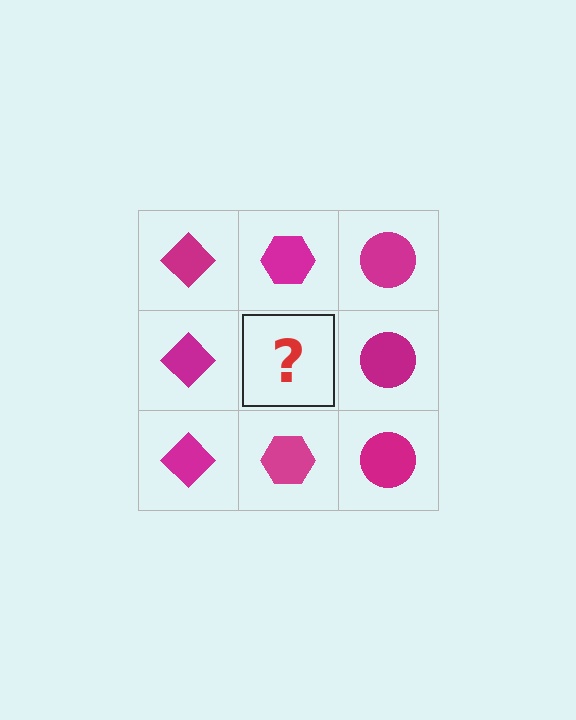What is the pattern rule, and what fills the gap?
The rule is that each column has a consistent shape. The gap should be filled with a magenta hexagon.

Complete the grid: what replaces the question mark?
The question mark should be replaced with a magenta hexagon.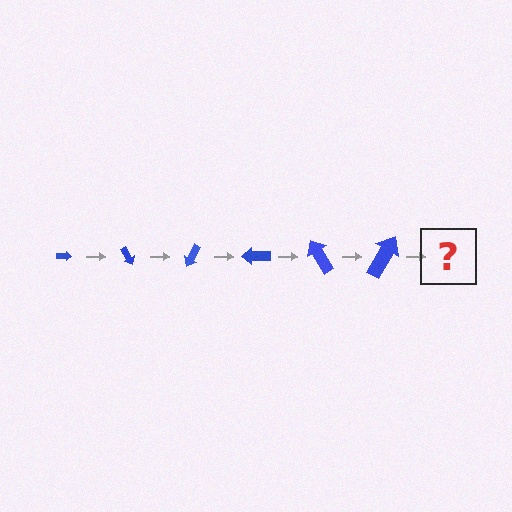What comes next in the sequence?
The next element should be an arrow, larger than the previous one and rotated 360 degrees from the start.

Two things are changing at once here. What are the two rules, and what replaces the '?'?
The two rules are that the arrow grows larger each step and it rotates 60 degrees each step. The '?' should be an arrow, larger than the previous one and rotated 360 degrees from the start.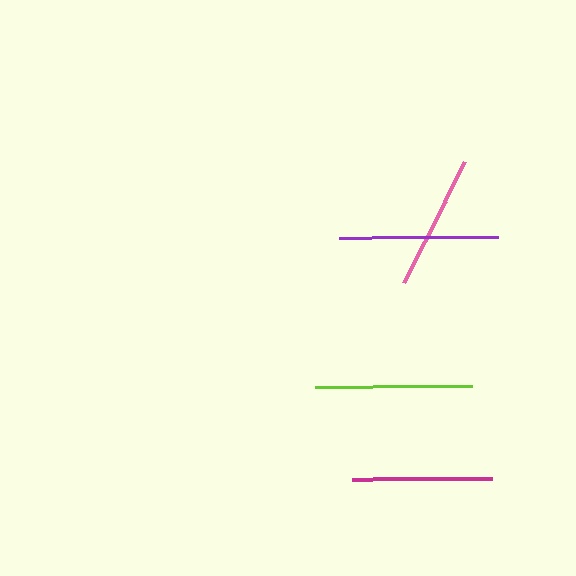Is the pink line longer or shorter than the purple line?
The purple line is longer than the pink line.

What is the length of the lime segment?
The lime segment is approximately 157 pixels long.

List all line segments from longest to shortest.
From longest to shortest: purple, lime, magenta, pink.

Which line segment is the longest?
The purple line is the longest at approximately 160 pixels.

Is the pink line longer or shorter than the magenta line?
The magenta line is longer than the pink line.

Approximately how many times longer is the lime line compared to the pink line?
The lime line is approximately 1.2 times the length of the pink line.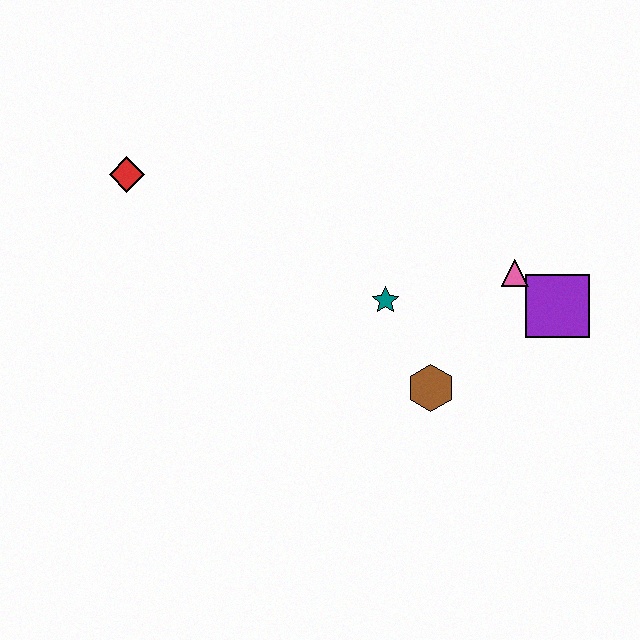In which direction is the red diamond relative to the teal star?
The red diamond is to the left of the teal star.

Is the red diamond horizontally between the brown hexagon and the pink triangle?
No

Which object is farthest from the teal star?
The red diamond is farthest from the teal star.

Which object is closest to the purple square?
The pink triangle is closest to the purple square.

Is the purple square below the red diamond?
Yes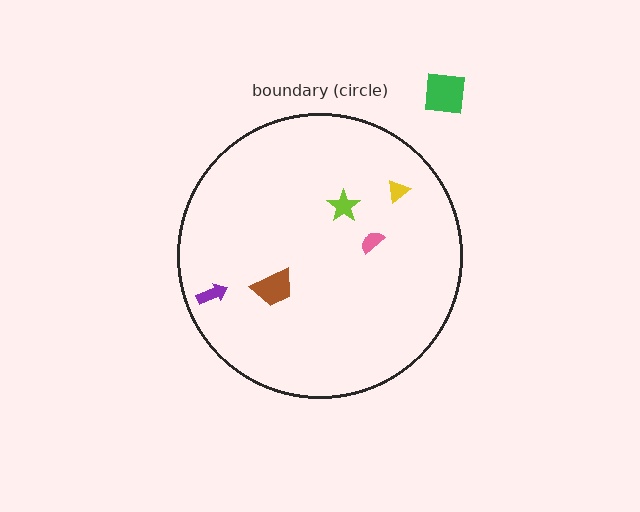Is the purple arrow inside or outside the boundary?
Inside.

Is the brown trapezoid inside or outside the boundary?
Inside.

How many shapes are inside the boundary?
5 inside, 1 outside.